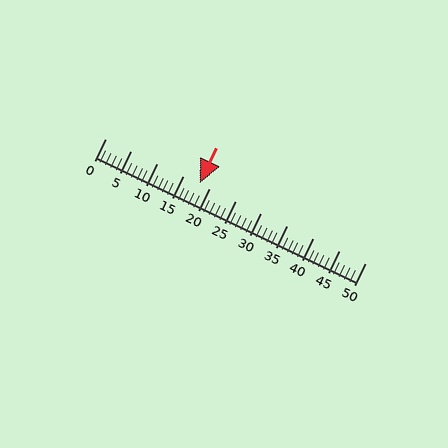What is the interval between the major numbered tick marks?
The major tick marks are spaced 5 units apart.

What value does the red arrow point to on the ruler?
The red arrow points to approximately 18.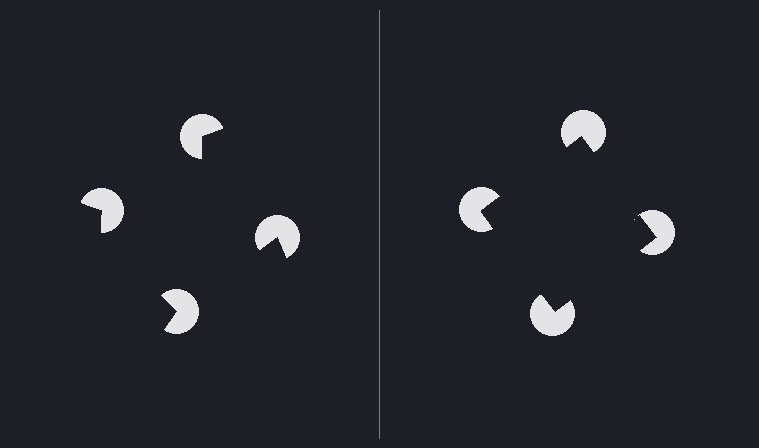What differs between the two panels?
The pac-man discs are positioned identically on both sides; only the wedge orientations differ. On the right they align to a square; on the left they are misaligned.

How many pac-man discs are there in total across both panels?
8 — 4 on each side.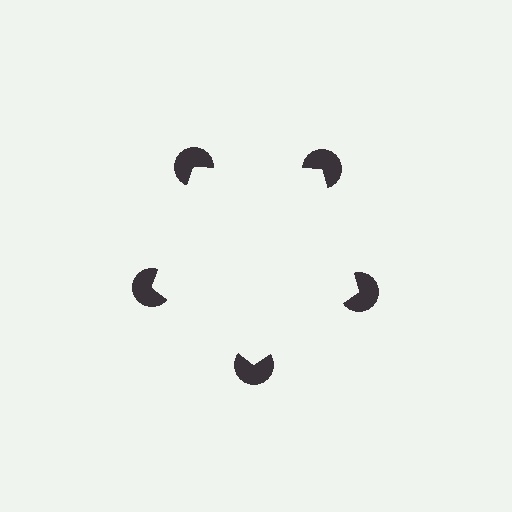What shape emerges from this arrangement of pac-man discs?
An illusory pentagon — its edges are inferred from the aligned wedge cuts in the pac-man discs, not physically drawn.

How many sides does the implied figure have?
5 sides.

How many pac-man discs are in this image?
There are 5 — one at each vertex of the illusory pentagon.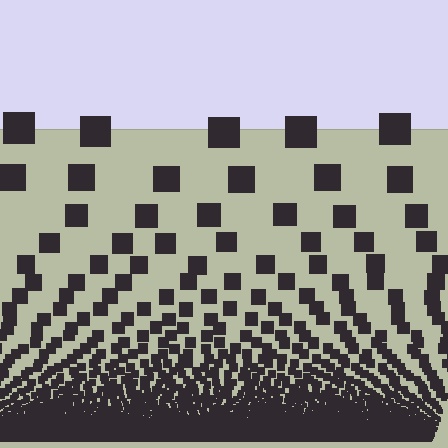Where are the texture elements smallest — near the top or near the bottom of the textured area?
Near the bottom.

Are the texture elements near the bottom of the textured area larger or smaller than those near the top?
Smaller. The gradient is inverted — elements near the bottom are smaller and denser.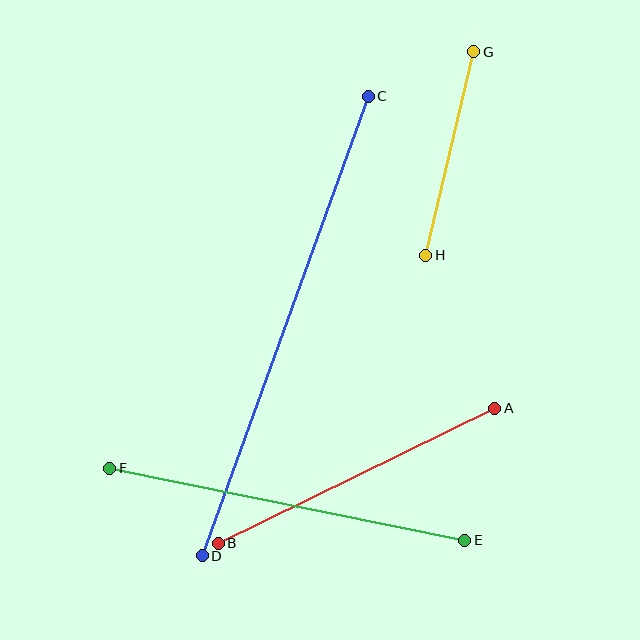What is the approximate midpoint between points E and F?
The midpoint is at approximately (287, 504) pixels.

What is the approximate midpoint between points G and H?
The midpoint is at approximately (450, 154) pixels.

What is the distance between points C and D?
The distance is approximately 489 pixels.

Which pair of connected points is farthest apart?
Points C and D are farthest apart.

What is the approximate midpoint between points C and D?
The midpoint is at approximately (285, 326) pixels.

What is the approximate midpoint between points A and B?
The midpoint is at approximately (356, 476) pixels.